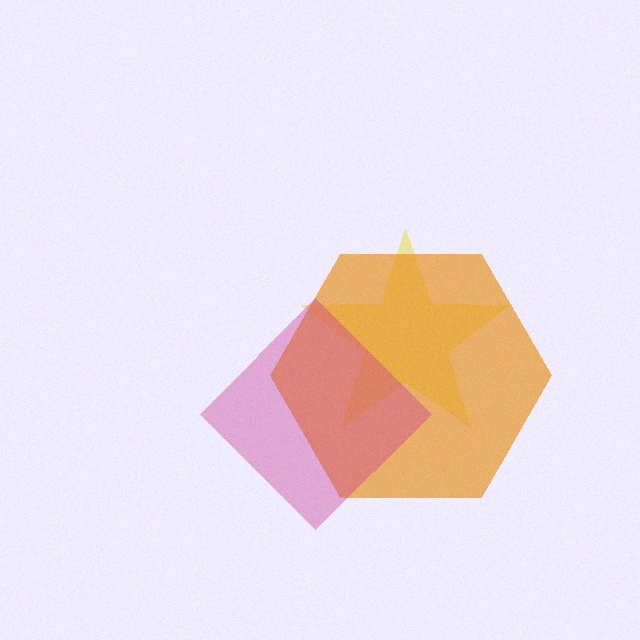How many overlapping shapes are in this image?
There are 3 overlapping shapes in the image.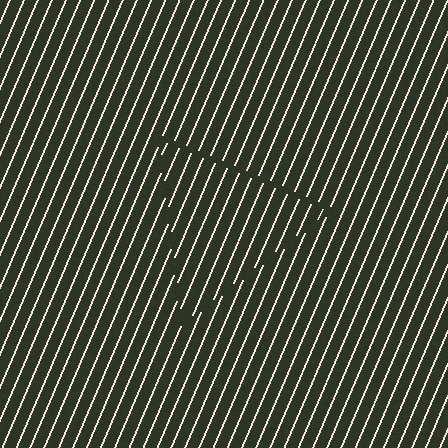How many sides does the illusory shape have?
3 sides — the line-ends trace a triangle.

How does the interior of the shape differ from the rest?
The interior of the shape contains the same grating, shifted by half a period — the contour is defined by the phase discontinuity where line-ends from the inner and outer gratings abut.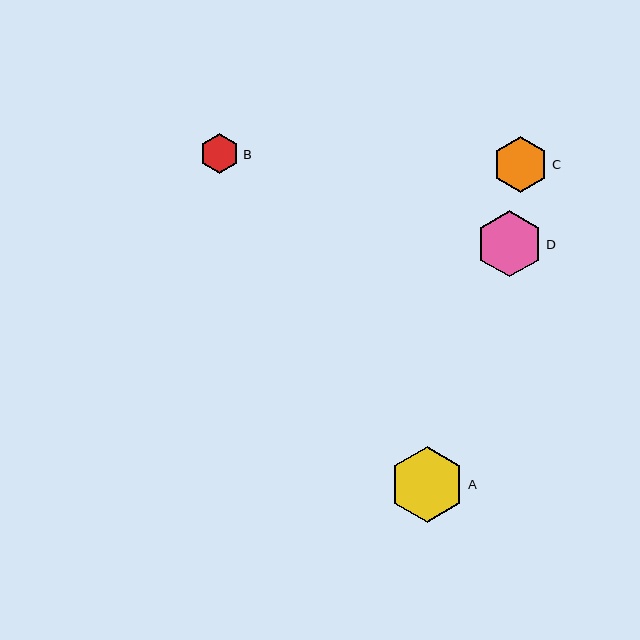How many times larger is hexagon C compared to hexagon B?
Hexagon C is approximately 1.4 times the size of hexagon B.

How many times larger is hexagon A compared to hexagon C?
Hexagon A is approximately 1.4 times the size of hexagon C.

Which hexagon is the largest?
Hexagon A is the largest with a size of approximately 75 pixels.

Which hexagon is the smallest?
Hexagon B is the smallest with a size of approximately 40 pixels.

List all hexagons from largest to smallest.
From largest to smallest: A, D, C, B.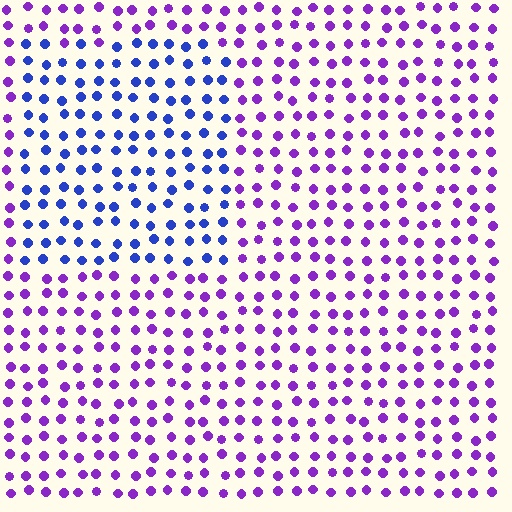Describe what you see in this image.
The image is filled with small purple elements in a uniform arrangement. A rectangle-shaped region is visible where the elements are tinted to a slightly different hue, forming a subtle color boundary.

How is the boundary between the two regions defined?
The boundary is defined purely by a slight shift in hue (about 48 degrees). Spacing, size, and orientation are identical on both sides.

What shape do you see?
I see a rectangle.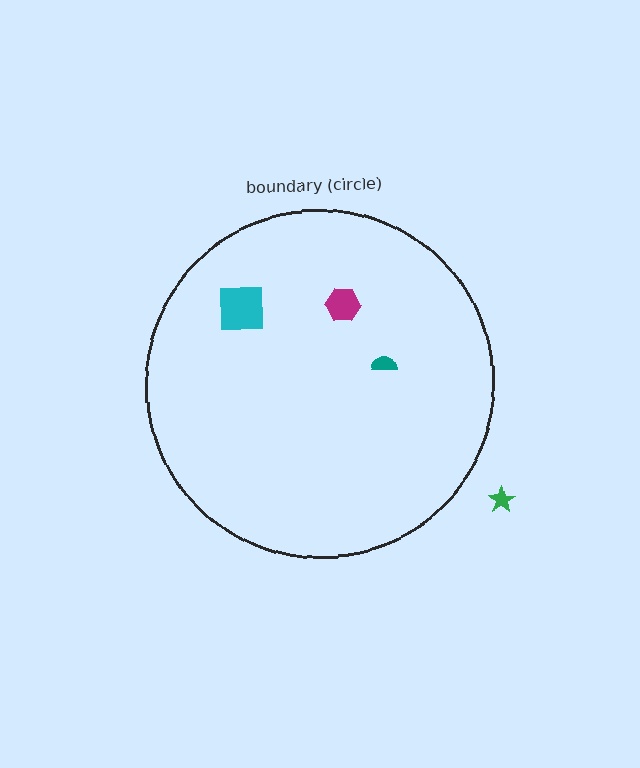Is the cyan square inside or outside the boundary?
Inside.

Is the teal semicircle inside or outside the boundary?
Inside.